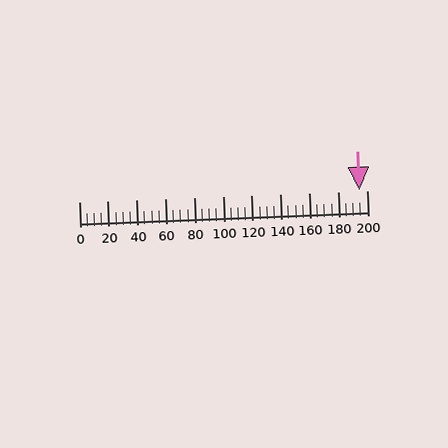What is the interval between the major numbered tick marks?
The major tick marks are spaced 20 units apart.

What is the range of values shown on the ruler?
The ruler shows values from 0 to 200.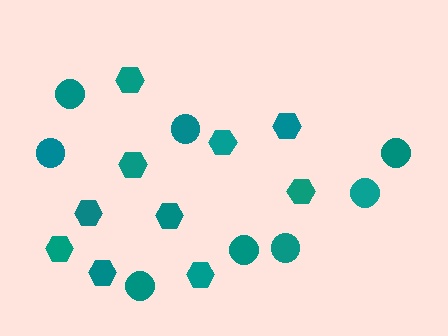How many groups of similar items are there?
There are 2 groups: one group of hexagons (10) and one group of circles (8).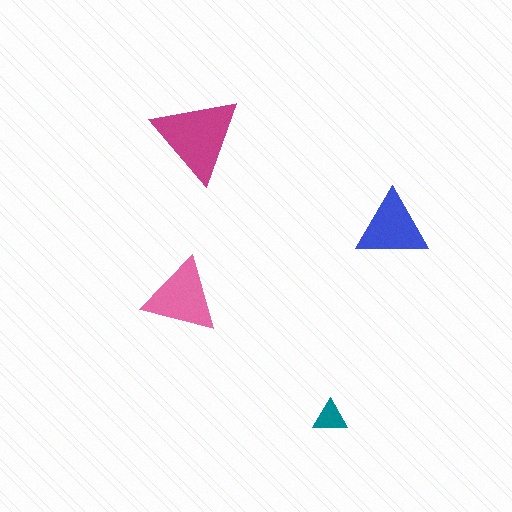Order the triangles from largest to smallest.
the magenta one, the pink one, the blue one, the teal one.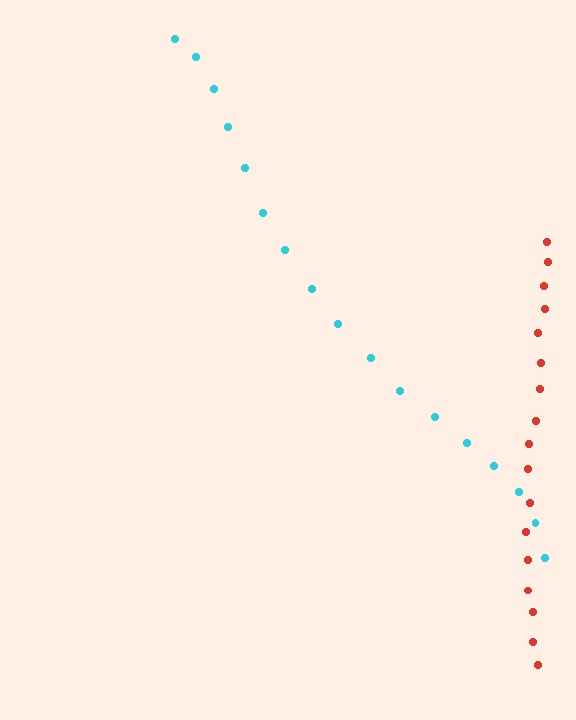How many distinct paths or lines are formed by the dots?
There are 2 distinct paths.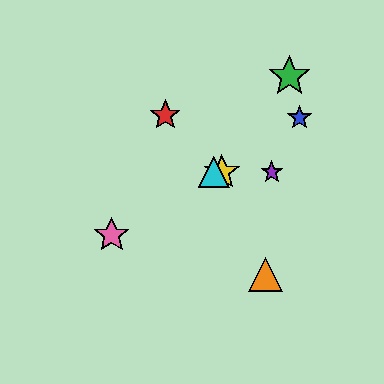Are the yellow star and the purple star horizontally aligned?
Yes, both are at y≈172.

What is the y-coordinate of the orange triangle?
The orange triangle is at y≈274.